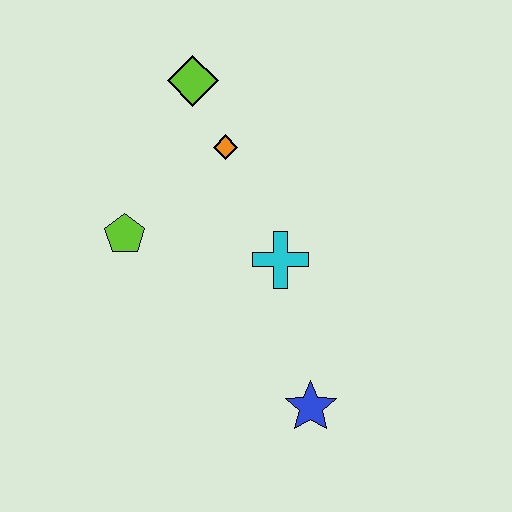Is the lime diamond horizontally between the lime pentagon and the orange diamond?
Yes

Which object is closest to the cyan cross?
The orange diamond is closest to the cyan cross.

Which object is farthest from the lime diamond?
The blue star is farthest from the lime diamond.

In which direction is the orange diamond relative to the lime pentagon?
The orange diamond is to the right of the lime pentagon.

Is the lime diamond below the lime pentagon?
No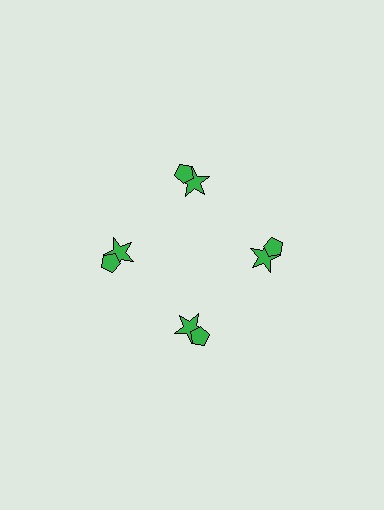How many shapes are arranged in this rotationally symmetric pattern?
There are 8 shapes, arranged in 4 groups of 2.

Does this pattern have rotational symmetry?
Yes, this pattern has 4-fold rotational symmetry. It looks the same after rotating 90 degrees around the center.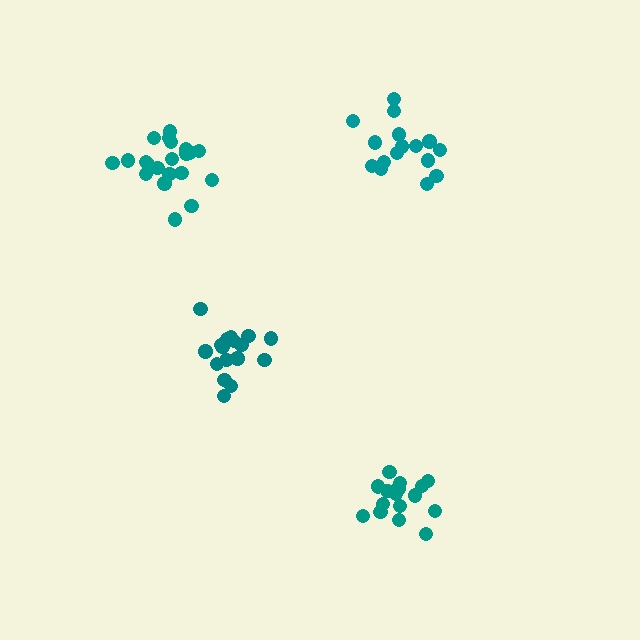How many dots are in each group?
Group 1: 18 dots, Group 2: 16 dots, Group 3: 16 dots, Group 4: 21 dots (71 total).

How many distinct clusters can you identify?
There are 4 distinct clusters.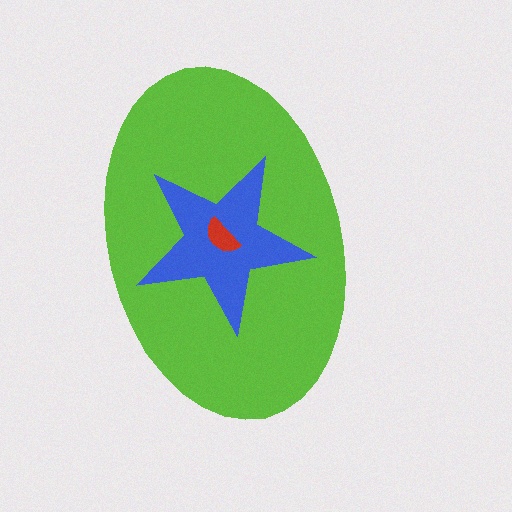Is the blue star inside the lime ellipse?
Yes.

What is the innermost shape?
The red semicircle.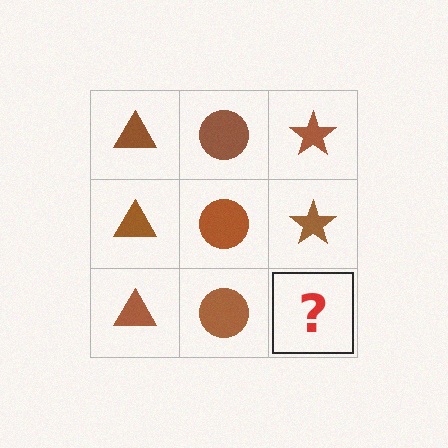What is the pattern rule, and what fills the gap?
The rule is that each column has a consistent shape. The gap should be filled with a brown star.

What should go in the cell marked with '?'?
The missing cell should contain a brown star.